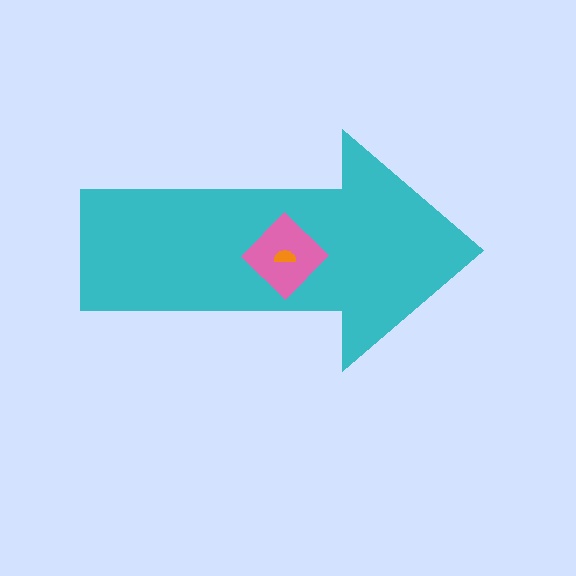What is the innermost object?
The orange semicircle.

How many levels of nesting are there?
3.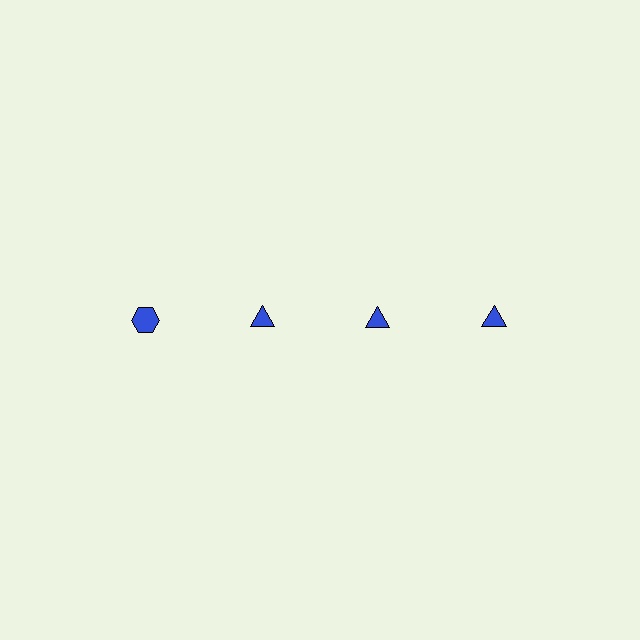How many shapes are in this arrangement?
There are 4 shapes arranged in a grid pattern.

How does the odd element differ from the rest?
It has a different shape: hexagon instead of triangle.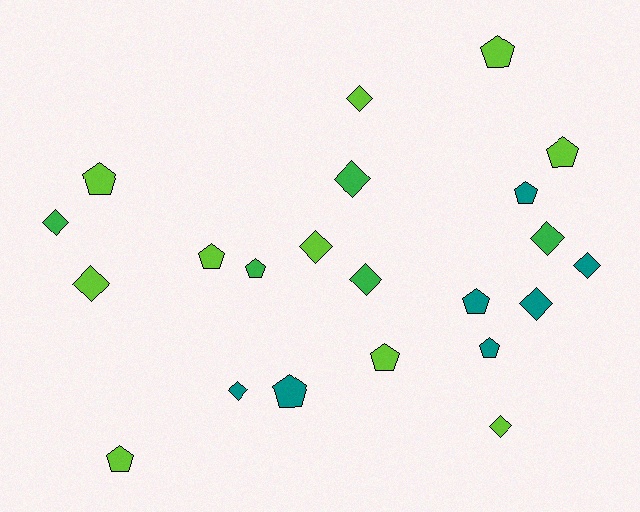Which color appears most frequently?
Lime, with 10 objects.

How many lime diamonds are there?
There are 4 lime diamonds.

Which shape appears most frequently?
Pentagon, with 11 objects.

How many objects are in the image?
There are 22 objects.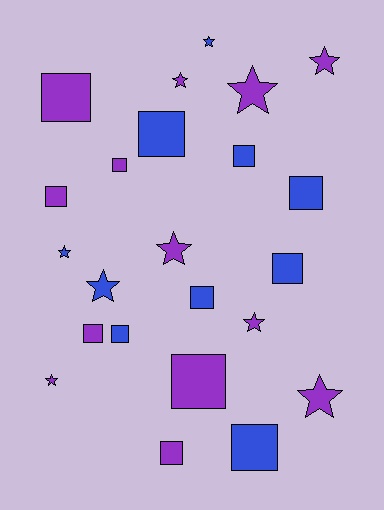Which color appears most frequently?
Purple, with 13 objects.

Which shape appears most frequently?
Square, with 13 objects.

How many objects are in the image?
There are 23 objects.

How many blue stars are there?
There are 3 blue stars.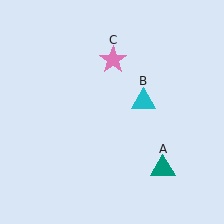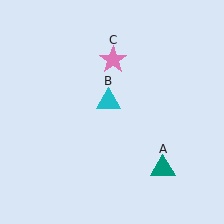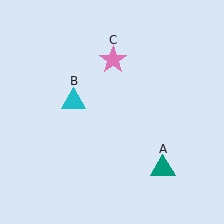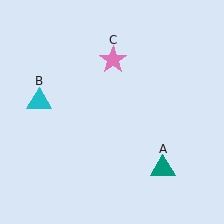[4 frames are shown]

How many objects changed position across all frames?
1 object changed position: cyan triangle (object B).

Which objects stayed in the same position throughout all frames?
Teal triangle (object A) and pink star (object C) remained stationary.